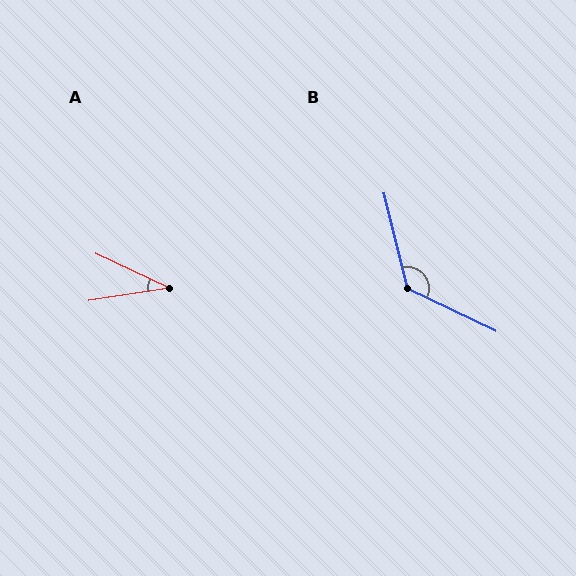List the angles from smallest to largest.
A (33°), B (129°).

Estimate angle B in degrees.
Approximately 129 degrees.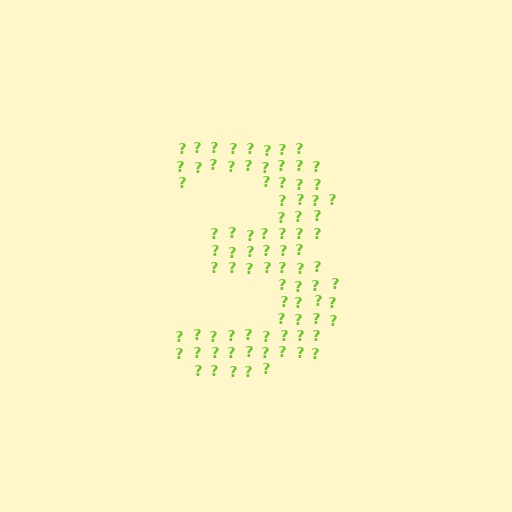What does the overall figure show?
The overall figure shows the digit 3.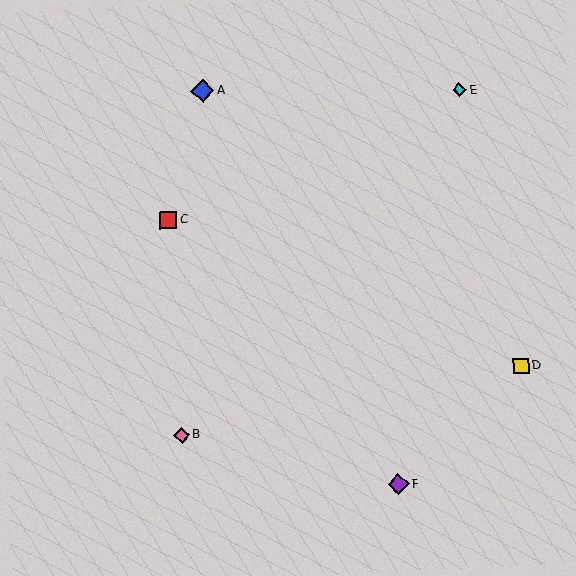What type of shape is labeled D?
Shape D is a yellow square.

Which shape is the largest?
The blue diamond (labeled A) is the largest.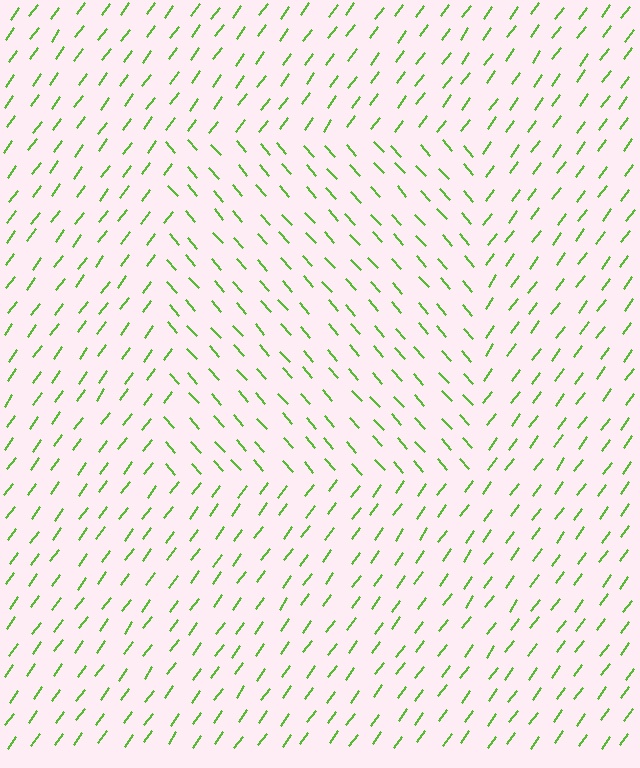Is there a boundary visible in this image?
Yes, there is a texture boundary formed by a change in line orientation.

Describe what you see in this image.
The image is filled with small lime line segments. A rectangle region in the image has lines oriented differently from the surrounding lines, creating a visible texture boundary.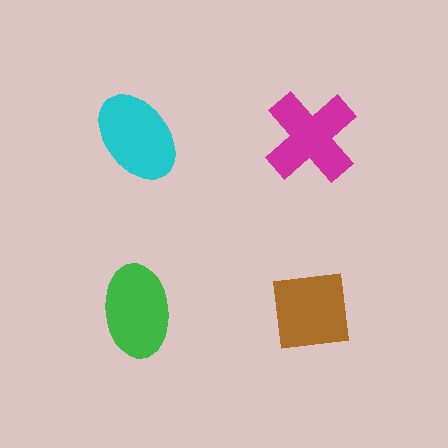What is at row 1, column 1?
A cyan ellipse.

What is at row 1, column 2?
A magenta cross.